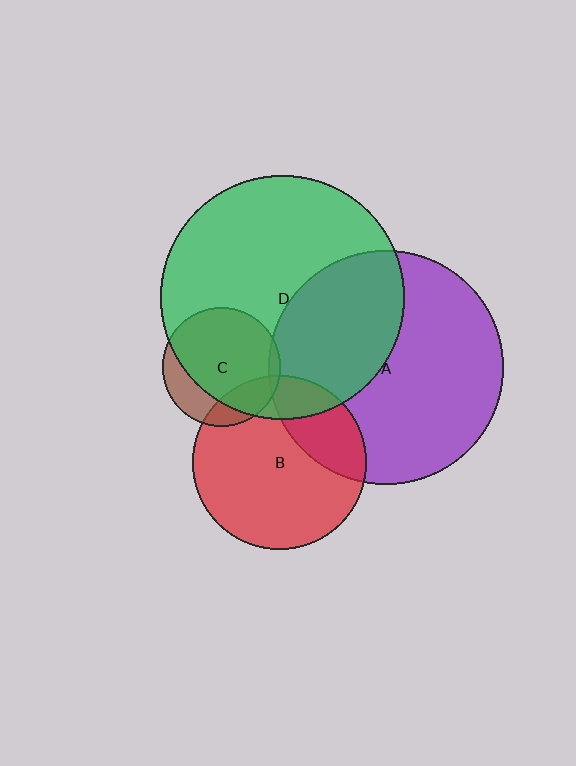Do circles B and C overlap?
Yes.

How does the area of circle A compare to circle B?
Approximately 1.8 times.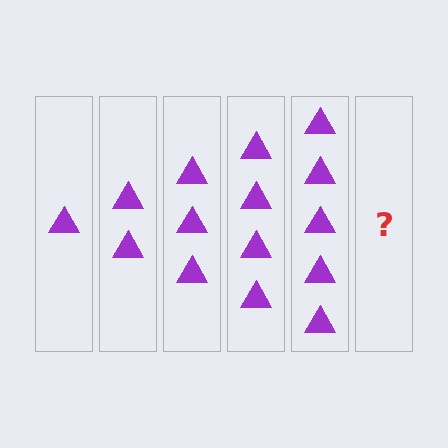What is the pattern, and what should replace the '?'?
The pattern is that each step adds one more triangle. The '?' should be 6 triangles.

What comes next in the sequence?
The next element should be 6 triangles.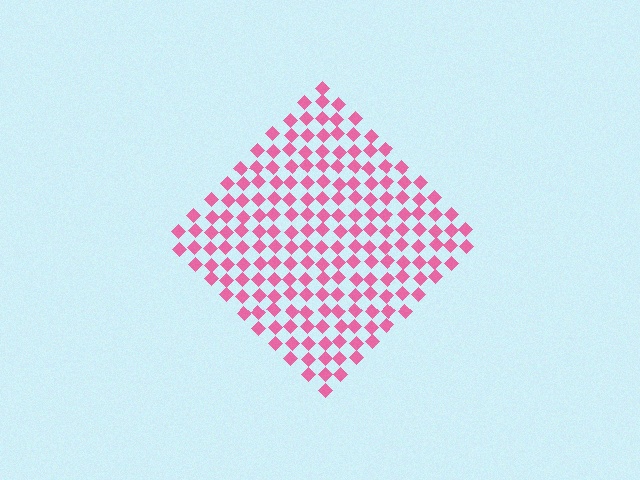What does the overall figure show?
The overall figure shows a diamond.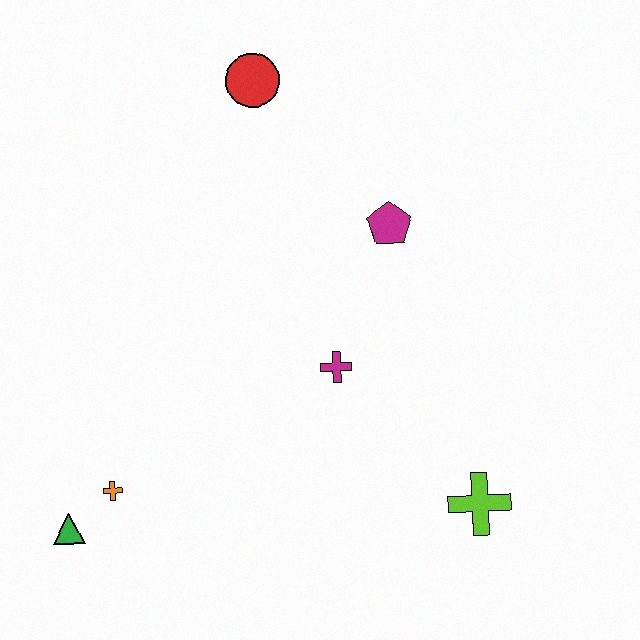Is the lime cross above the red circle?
No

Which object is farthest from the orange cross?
The red circle is farthest from the orange cross.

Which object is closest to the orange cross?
The green triangle is closest to the orange cross.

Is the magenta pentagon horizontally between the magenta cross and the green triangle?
No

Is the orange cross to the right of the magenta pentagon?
No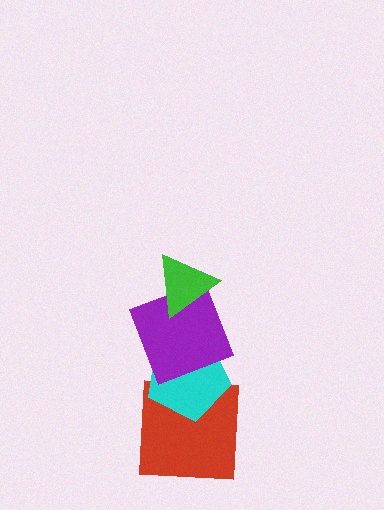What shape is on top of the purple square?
The green triangle is on top of the purple square.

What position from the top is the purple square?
The purple square is 2nd from the top.